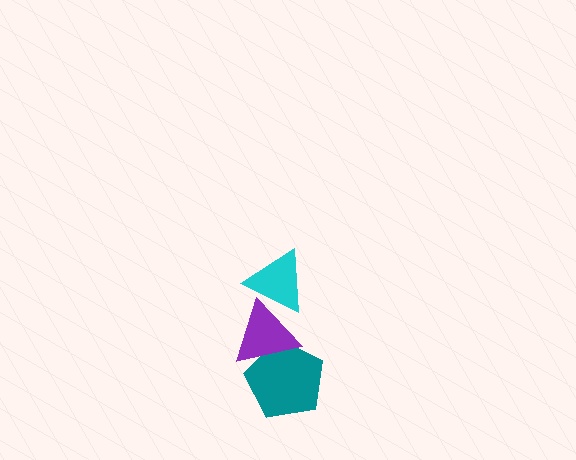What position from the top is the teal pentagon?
The teal pentagon is 3rd from the top.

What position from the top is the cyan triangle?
The cyan triangle is 1st from the top.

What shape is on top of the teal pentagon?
The purple triangle is on top of the teal pentagon.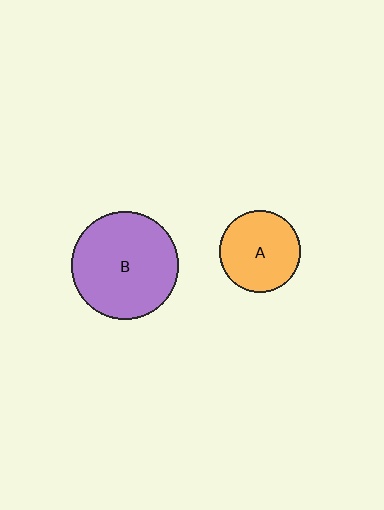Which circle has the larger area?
Circle B (purple).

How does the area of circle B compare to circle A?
Approximately 1.8 times.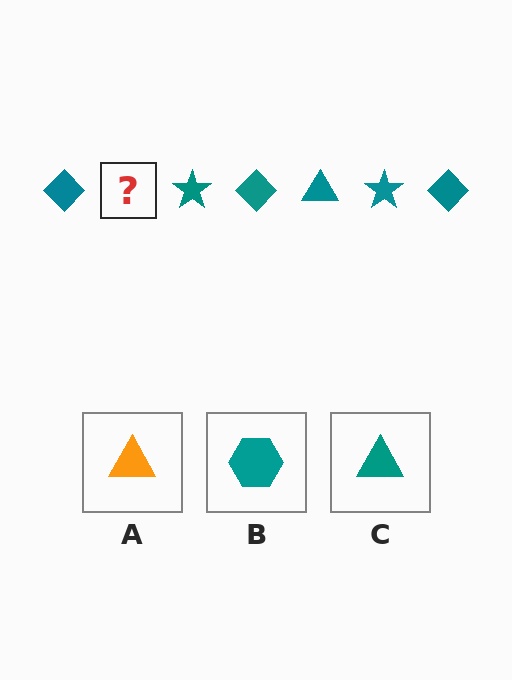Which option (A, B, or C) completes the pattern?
C.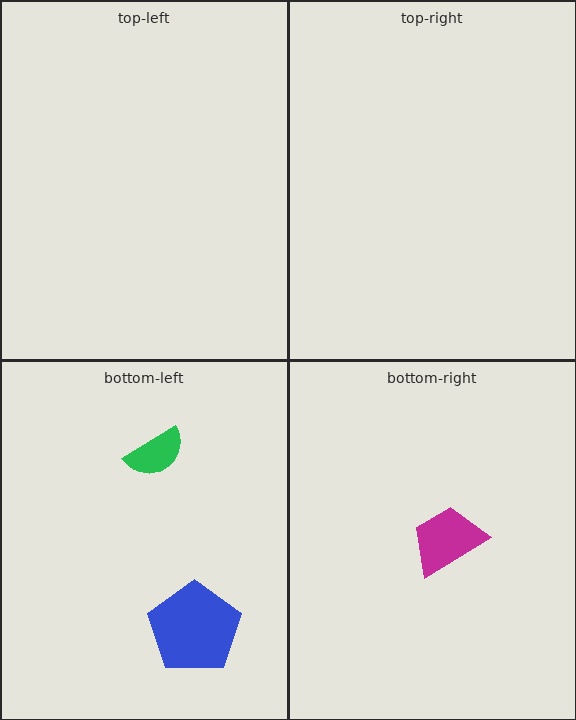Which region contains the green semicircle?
The bottom-left region.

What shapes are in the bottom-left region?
The green semicircle, the blue pentagon.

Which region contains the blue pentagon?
The bottom-left region.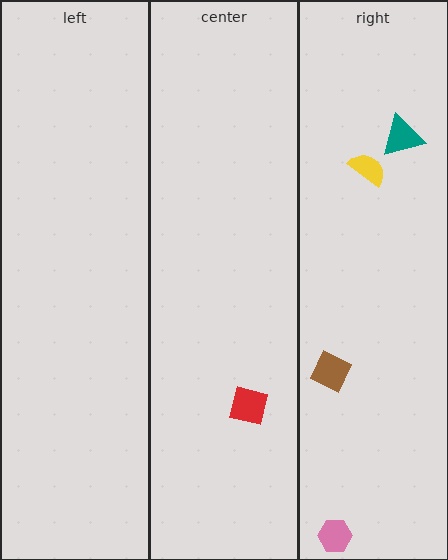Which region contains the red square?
The center region.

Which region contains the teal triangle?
The right region.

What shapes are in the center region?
The red square.